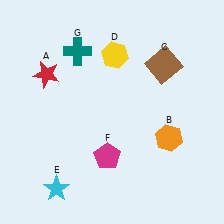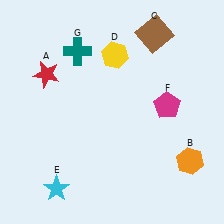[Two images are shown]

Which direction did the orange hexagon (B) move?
The orange hexagon (B) moved down.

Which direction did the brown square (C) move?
The brown square (C) moved up.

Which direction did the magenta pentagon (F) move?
The magenta pentagon (F) moved right.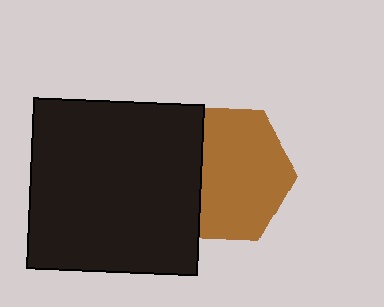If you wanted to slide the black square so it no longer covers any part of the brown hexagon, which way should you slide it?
Slide it left — that is the most direct way to separate the two shapes.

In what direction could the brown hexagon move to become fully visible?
The brown hexagon could move right. That would shift it out from behind the black square entirely.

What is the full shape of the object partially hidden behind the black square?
The partially hidden object is a brown hexagon.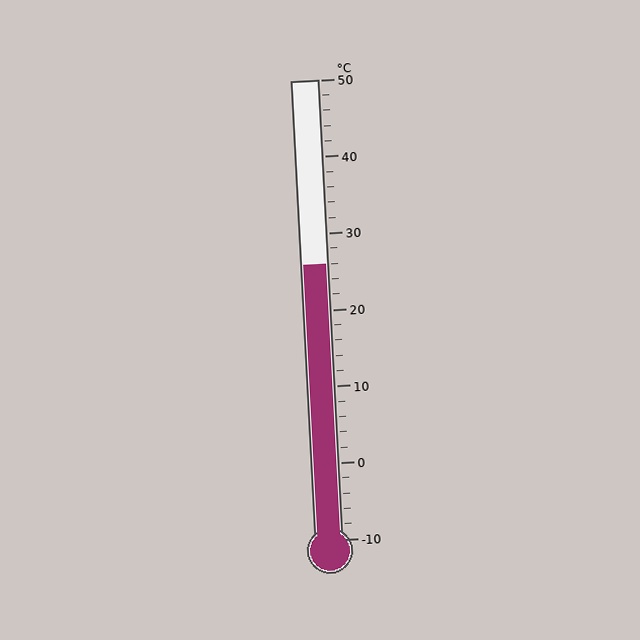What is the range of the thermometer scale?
The thermometer scale ranges from -10°C to 50°C.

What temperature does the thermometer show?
The thermometer shows approximately 26°C.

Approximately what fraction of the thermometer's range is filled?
The thermometer is filled to approximately 60% of its range.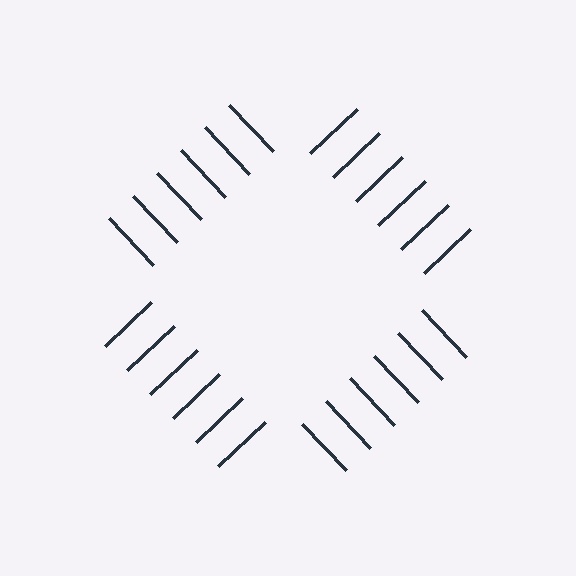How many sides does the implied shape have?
4 sides — the line-ends trace a square.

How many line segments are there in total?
24 — 6 along each of the 4 edges.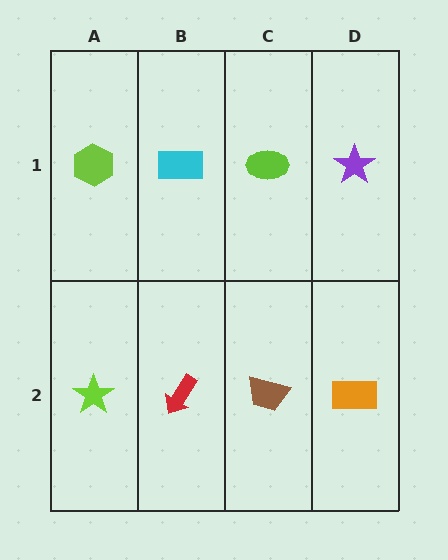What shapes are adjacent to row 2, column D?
A purple star (row 1, column D), a brown trapezoid (row 2, column C).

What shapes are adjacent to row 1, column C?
A brown trapezoid (row 2, column C), a cyan rectangle (row 1, column B), a purple star (row 1, column D).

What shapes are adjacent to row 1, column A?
A lime star (row 2, column A), a cyan rectangle (row 1, column B).